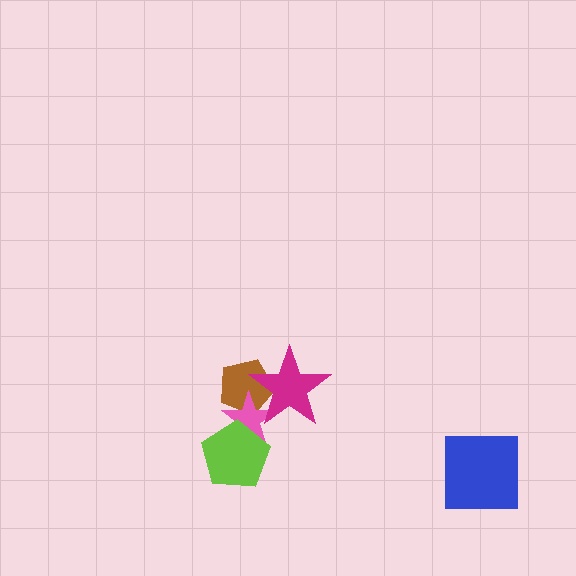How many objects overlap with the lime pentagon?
1 object overlaps with the lime pentagon.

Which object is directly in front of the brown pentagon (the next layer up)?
The pink star is directly in front of the brown pentagon.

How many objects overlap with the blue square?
0 objects overlap with the blue square.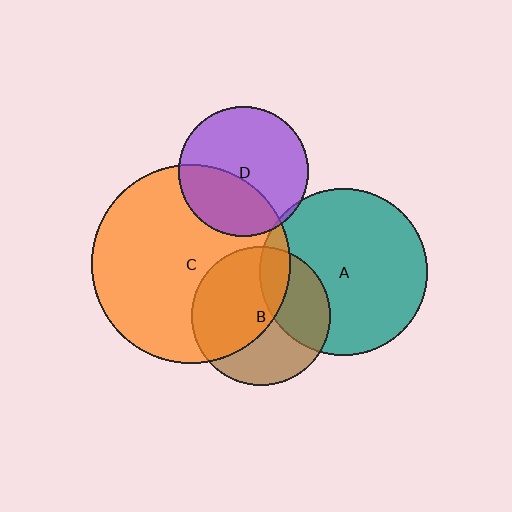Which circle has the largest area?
Circle C (orange).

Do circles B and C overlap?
Yes.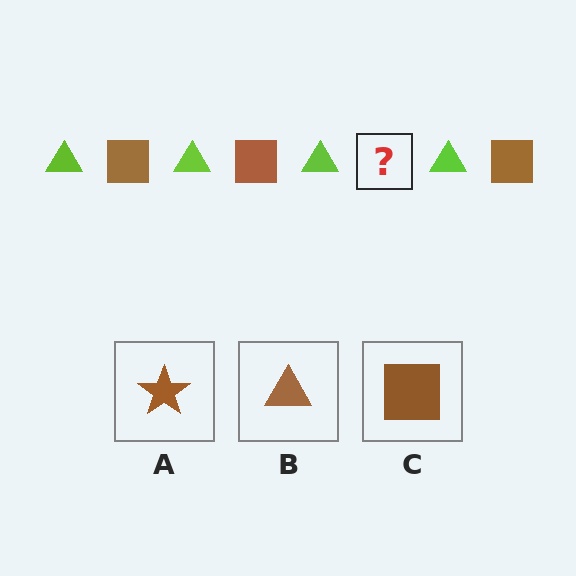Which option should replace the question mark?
Option C.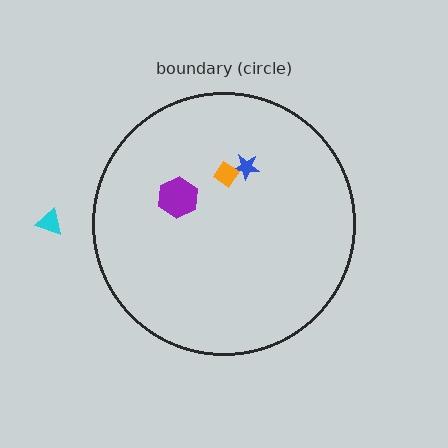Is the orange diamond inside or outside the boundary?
Inside.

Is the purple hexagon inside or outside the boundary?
Inside.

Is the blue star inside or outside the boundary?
Inside.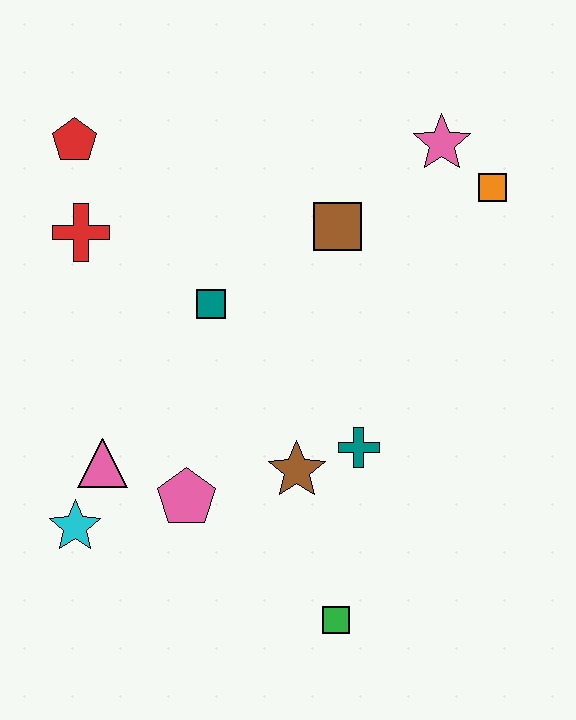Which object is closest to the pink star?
The orange square is closest to the pink star.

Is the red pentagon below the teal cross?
No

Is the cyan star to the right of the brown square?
No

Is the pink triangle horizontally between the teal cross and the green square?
No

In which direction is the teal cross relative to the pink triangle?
The teal cross is to the right of the pink triangle.